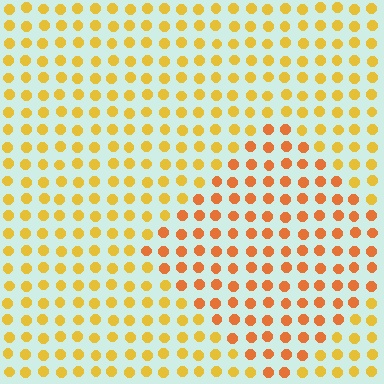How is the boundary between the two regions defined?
The boundary is defined purely by a slight shift in hue (about 27 degrees). Spacing, size, and orientation are identical on both sides.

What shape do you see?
I see a diamond.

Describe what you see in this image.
The image is filled with small yellow elements in a uniform arrangement. A diamond-shaped region is visible where the elements are tinted to a slightly different hue, forming a subtle color boundary.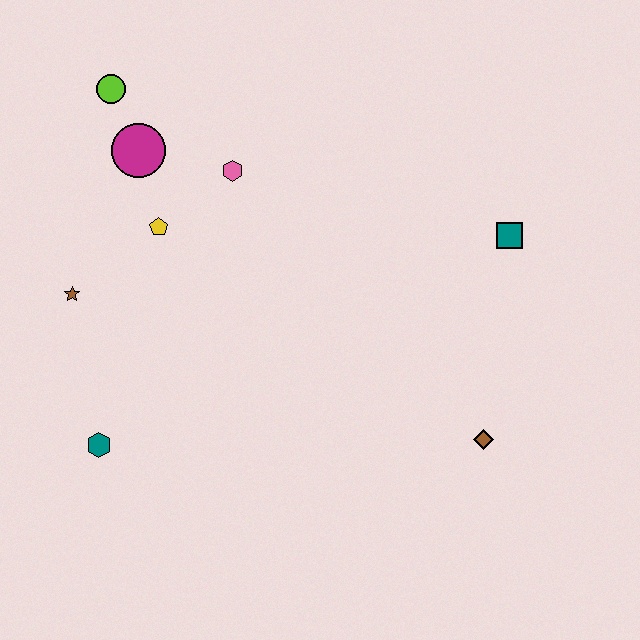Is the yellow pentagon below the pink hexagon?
Yes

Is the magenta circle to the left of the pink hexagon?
Yes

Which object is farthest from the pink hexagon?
The brown diamond is farthest from the pink hexagon.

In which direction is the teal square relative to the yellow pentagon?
The teal square is to the right of the yellow pentagon.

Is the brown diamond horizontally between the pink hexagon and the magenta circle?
No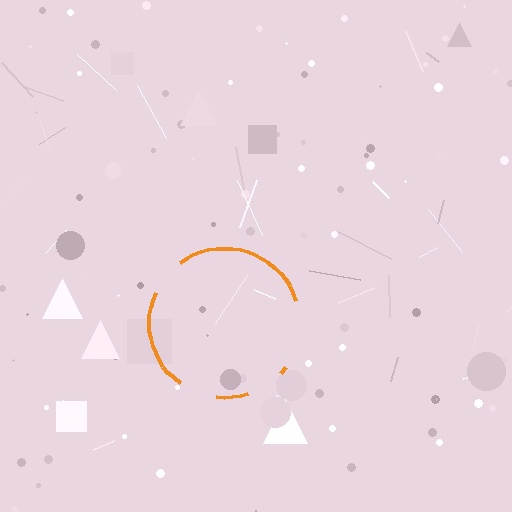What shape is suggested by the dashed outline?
The dashed outline suggests a circle.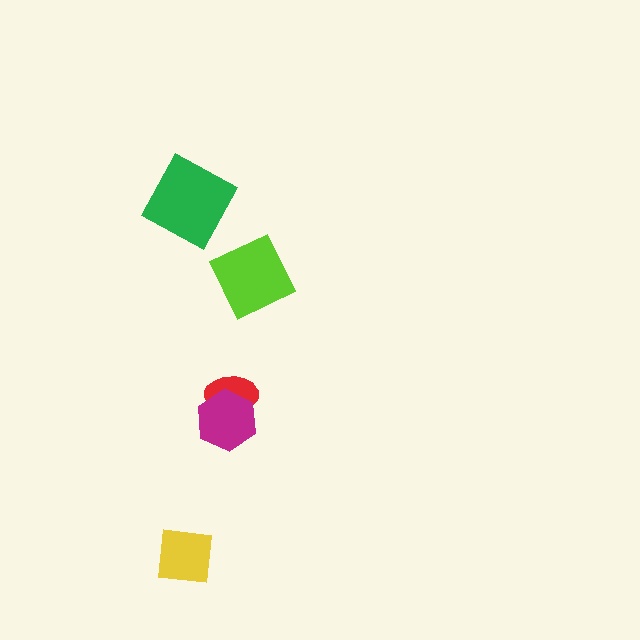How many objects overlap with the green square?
0 objects overlap with the green square.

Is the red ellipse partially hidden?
Yes, it is partially covered by another shape.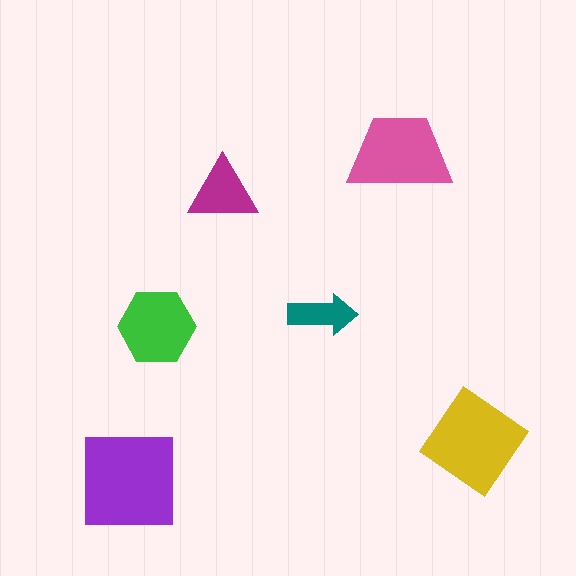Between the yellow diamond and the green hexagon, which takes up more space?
The yellow diamond.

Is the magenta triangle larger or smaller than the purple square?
Smaller.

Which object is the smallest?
The teal arrow.